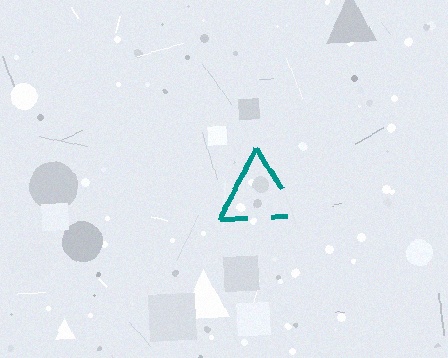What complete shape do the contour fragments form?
The contour fragments form a triangle.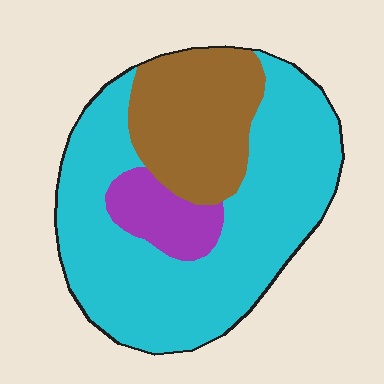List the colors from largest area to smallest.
From largest to smallest: cyan, brown, purple.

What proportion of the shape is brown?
Brown takes up about one quarter (1/4) of the shape.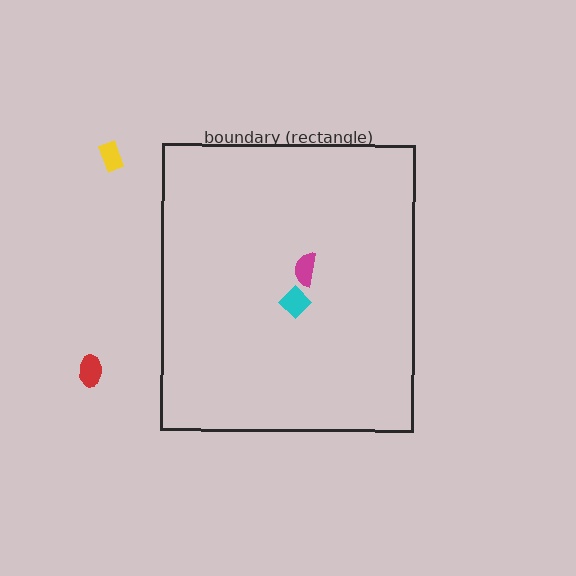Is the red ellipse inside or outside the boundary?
Outside.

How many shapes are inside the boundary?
2 inside, 2 outside.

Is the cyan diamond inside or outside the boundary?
Inside.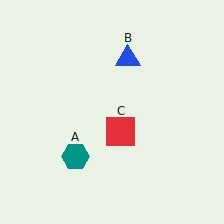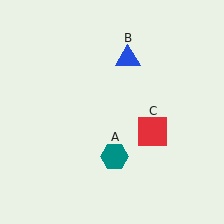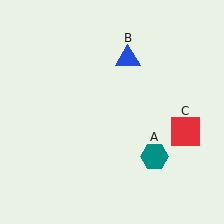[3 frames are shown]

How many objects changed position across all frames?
2 objects changed position: teal hexagon (object A), red square (object C).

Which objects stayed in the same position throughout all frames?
Blue triangle (object B) remained stationary.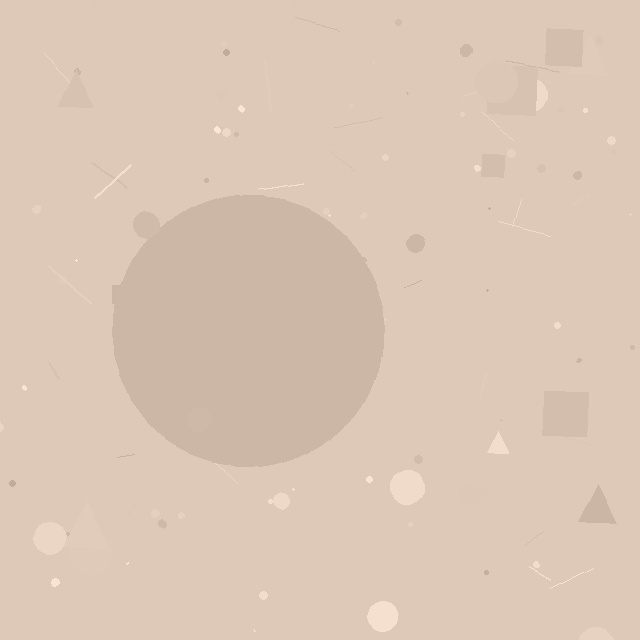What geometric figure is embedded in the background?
A circle is embedded in the background.